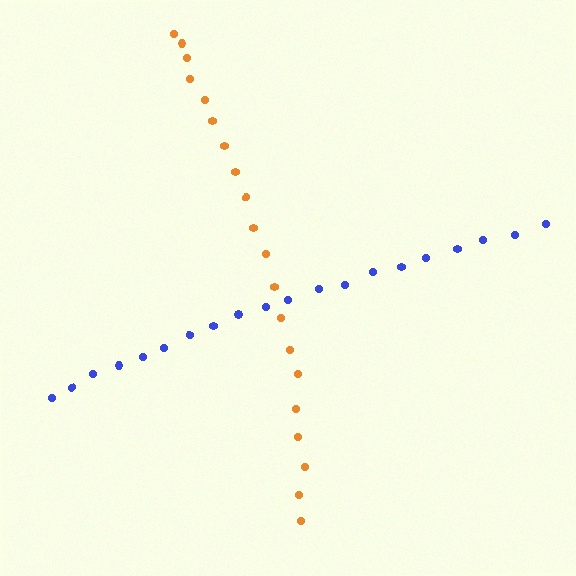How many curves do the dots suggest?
There are 2 distinct paths.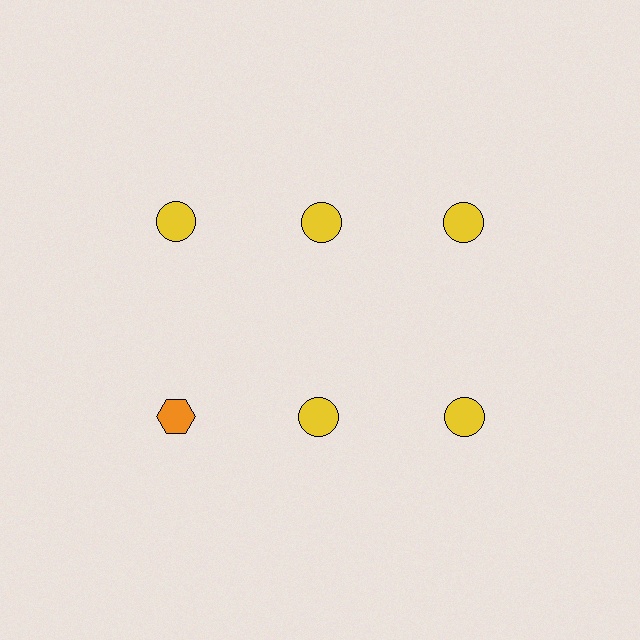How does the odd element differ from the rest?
It differs in both color (orange instead of yellow) and shape (hexagon instead of circle).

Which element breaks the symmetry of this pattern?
The orange hexagon in the second row, leftmost column breaks the symmetry. All other shapes are yellow circles.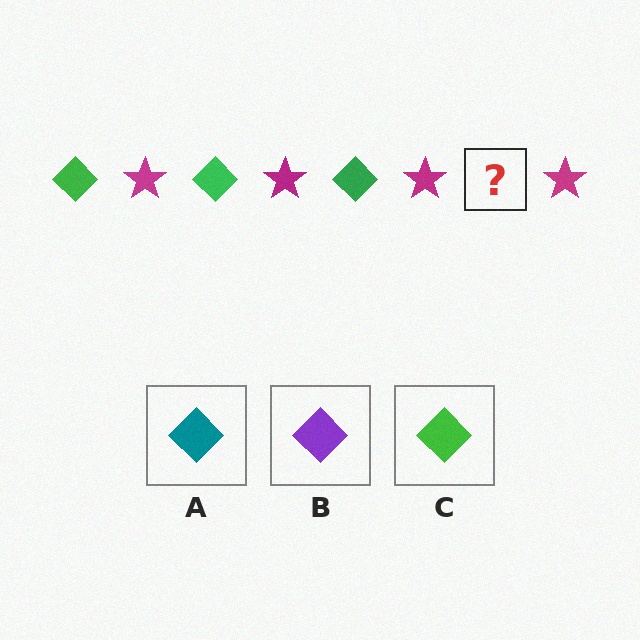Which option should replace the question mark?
Option C.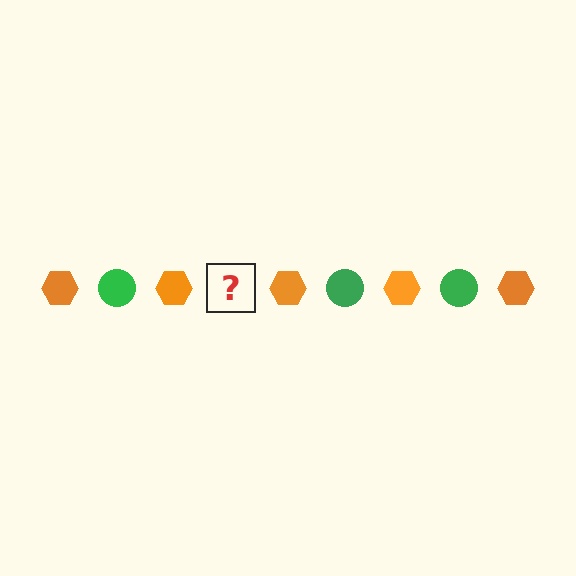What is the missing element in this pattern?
The missing element is a green circle.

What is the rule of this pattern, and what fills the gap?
The rule is that the pattern alternates between orange hexagon and green circle. The gap should be filled with a green circle.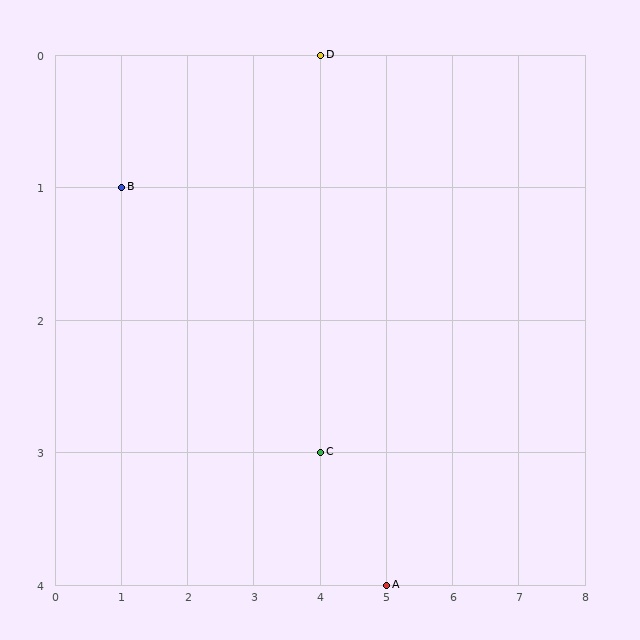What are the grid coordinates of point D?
Point D is at grid coordinates (4, 0).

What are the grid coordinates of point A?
Point A is at grid coordinates (5, 4).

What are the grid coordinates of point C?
Point C is at grid coordinates (4, 3).